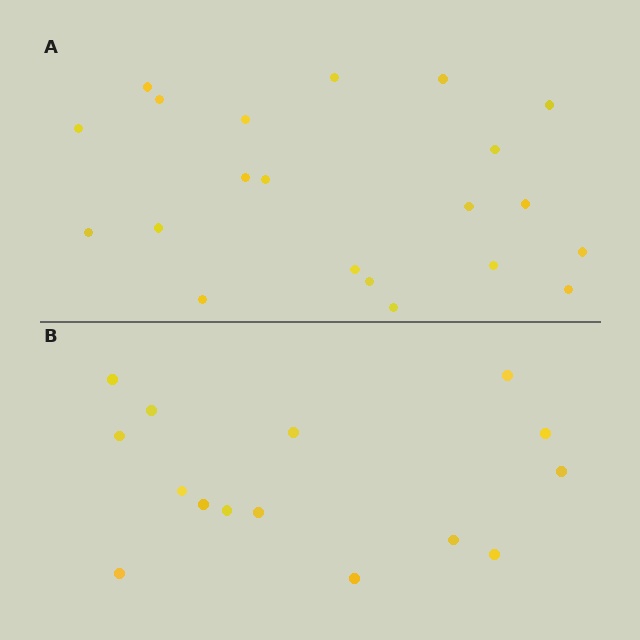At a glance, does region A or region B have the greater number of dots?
Region A (the top region) has more dots.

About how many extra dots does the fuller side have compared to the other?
Region A has about 6 more dots than region B.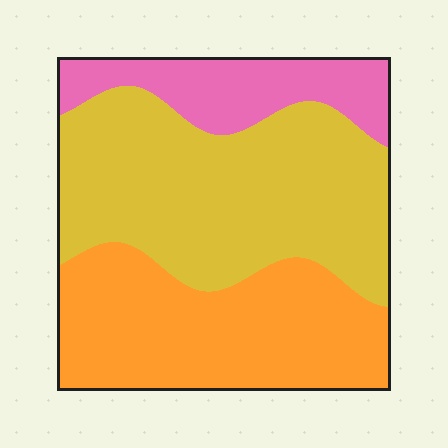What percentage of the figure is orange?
Orange takes up about three eighths (3/8) of the figure.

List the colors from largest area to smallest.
From largest to smallest: yellow, orange, pink.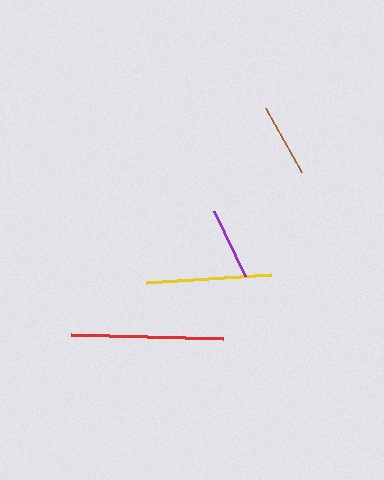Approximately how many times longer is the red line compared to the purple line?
The red line is approximately 2.1 times the length of the purple line.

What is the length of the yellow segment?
The yellow segment is approximately 125 pixels long.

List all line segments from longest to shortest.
From longest to shortest: red, yellow, brown, purple.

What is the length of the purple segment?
The purple segment is approximately 72 pixels long.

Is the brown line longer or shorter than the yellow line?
The yellow line is longer than the brown line.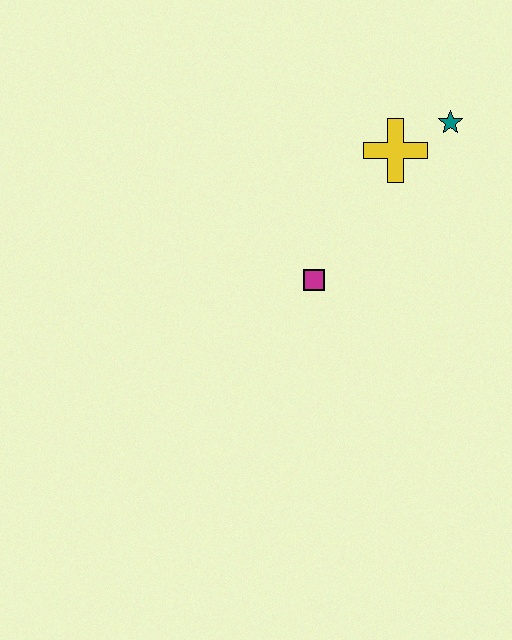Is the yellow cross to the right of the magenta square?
Yes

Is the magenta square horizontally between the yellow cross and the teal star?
No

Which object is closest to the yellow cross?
The teal star is closest to the yellow cross.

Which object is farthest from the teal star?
The magenta square is farthest from the teal star.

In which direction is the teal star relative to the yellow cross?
The teal star is to the right of the yellow cross.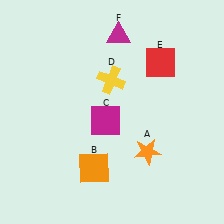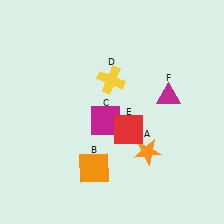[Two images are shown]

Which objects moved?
The objects that moved are: the red square (E), the magenta triangle (F).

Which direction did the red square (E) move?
The red square (E) moved down.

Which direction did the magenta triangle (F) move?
The magenta triangle (F) moved down.